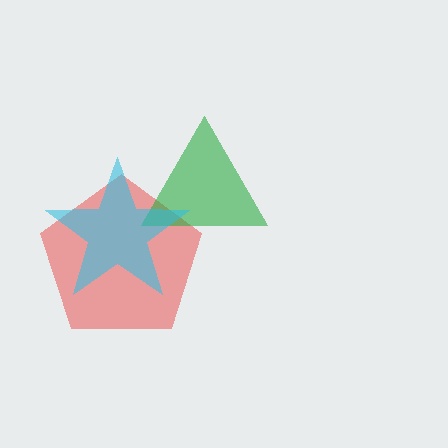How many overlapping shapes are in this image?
There are 3 overlapping shapes in the image.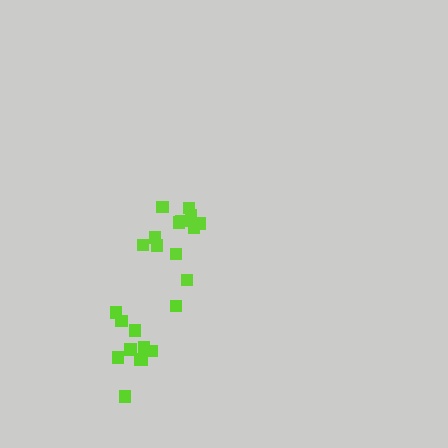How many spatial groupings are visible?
There are 2 spatial groupings.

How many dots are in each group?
Group 1: 11 dots, Group 2: 12 dots (23 total).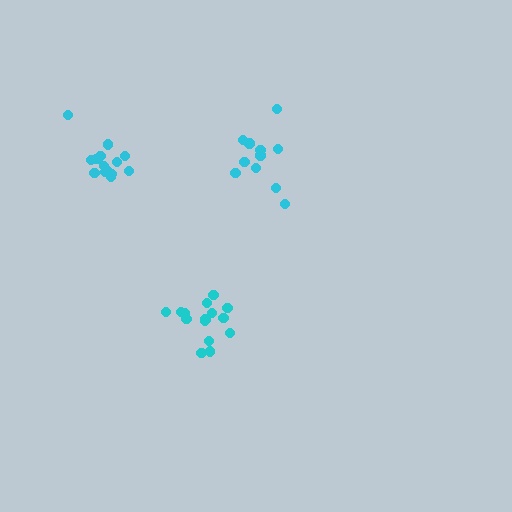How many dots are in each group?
Group 1: 17 dots, Group 2: 15 dots, Group 3: 11 dots (43 total).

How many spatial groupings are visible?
There are 3 spatial groupings.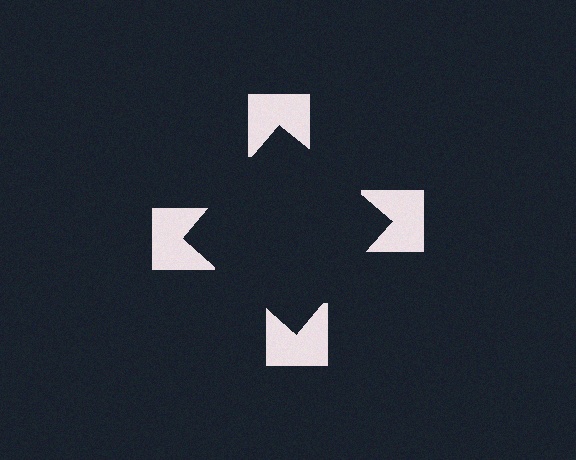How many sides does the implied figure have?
4 sides.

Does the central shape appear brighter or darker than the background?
It typically appears slightly darker than the background, even though no actual brightness change is drawn.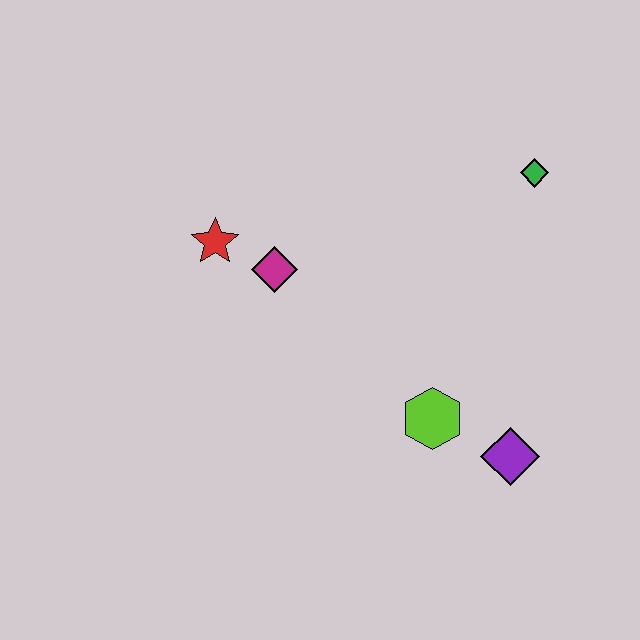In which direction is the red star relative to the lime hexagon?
The red star is to the left of the lime hexagon.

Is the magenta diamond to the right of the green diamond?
No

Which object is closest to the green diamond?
The lime hexagon is closest to the green diamond.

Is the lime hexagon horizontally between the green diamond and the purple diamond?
No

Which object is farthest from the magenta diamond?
The purple diamond is farthest from the magenta diamond.